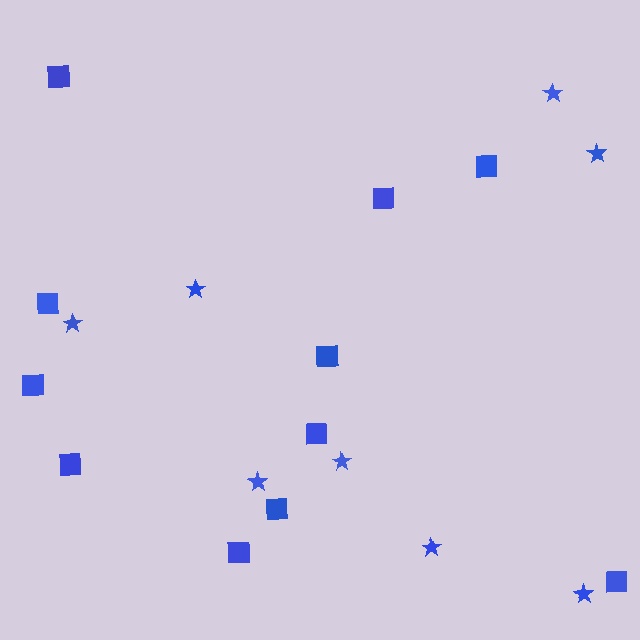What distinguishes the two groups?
There are 2 groups: one group of squares (11) and one group of stars (8).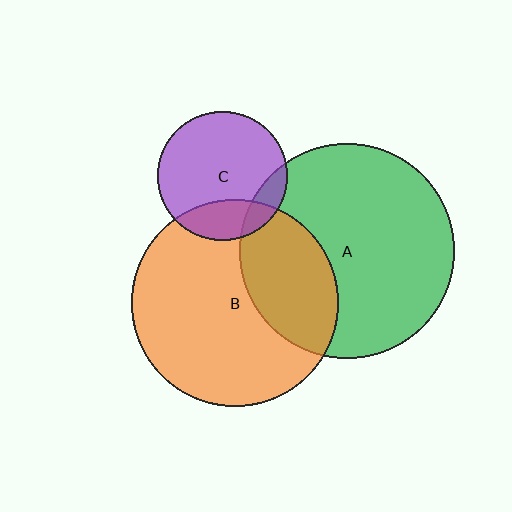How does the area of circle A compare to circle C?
Approximately 2.7 times.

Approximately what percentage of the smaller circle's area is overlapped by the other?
Approximately 30%.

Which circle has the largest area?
Circle A (green).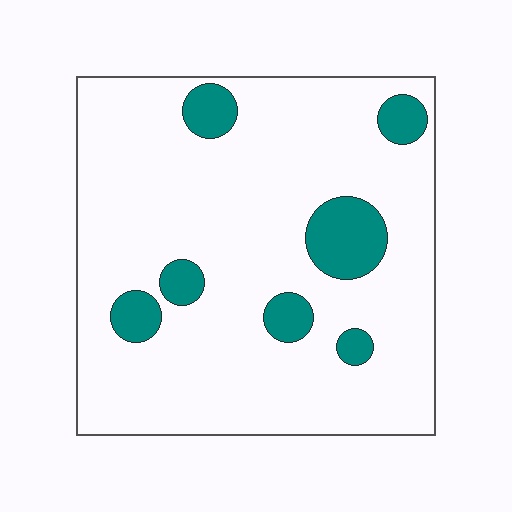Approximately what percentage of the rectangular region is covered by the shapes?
Approximately 15%.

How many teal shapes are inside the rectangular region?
7.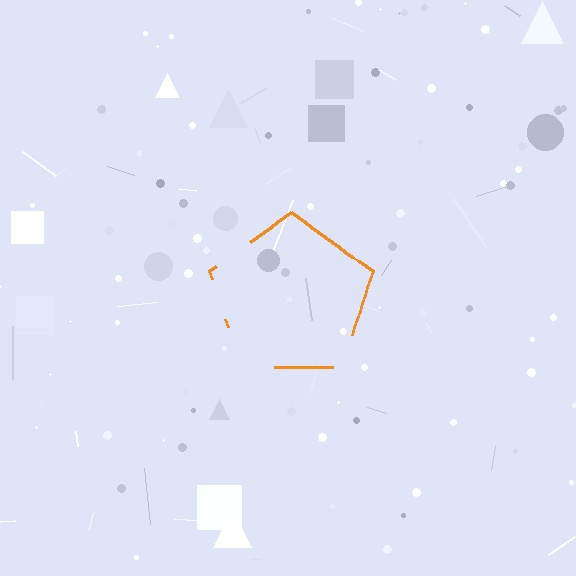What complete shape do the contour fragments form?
The contour fragments form a pentagon.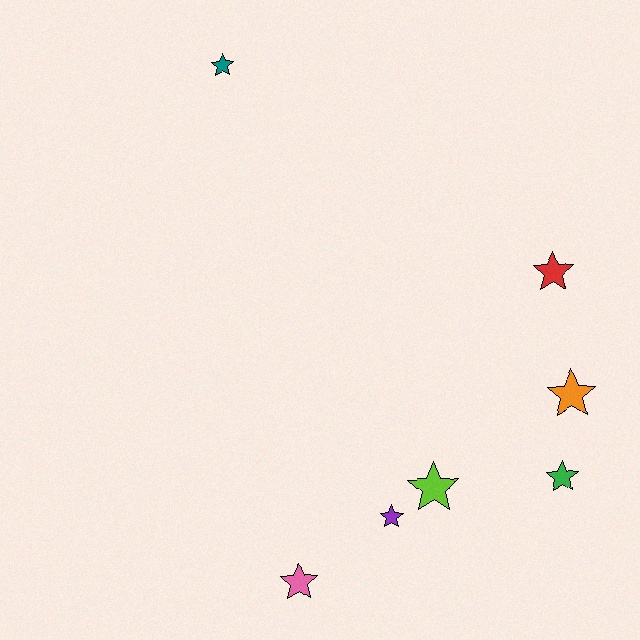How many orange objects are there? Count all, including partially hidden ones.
There is 1 orange object.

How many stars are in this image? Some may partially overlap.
There are 7 stars.